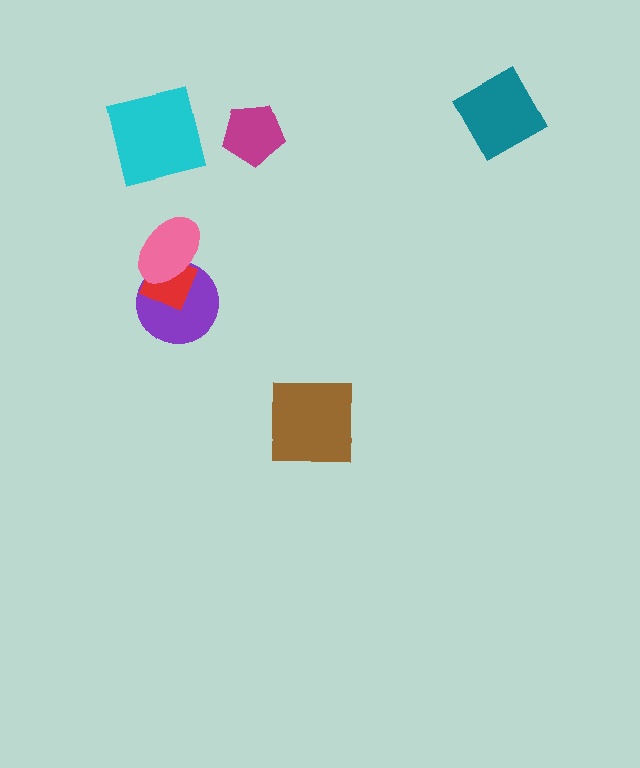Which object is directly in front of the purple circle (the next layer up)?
The red diamond is directly in front of the purple circle.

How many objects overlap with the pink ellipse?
2 objects overlap with the pink ellipse.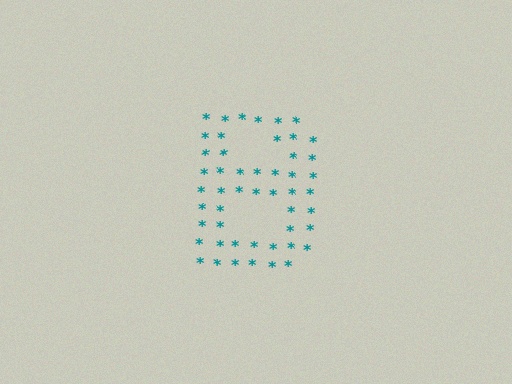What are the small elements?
The small elements are asterisks.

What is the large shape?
The large shape is the letter B.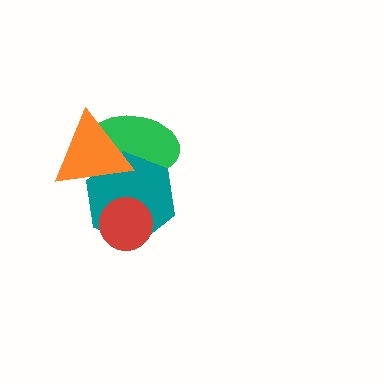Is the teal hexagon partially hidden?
Yes, it is partially covered by another shape.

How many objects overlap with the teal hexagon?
3 objects overlap with the teal hexagon.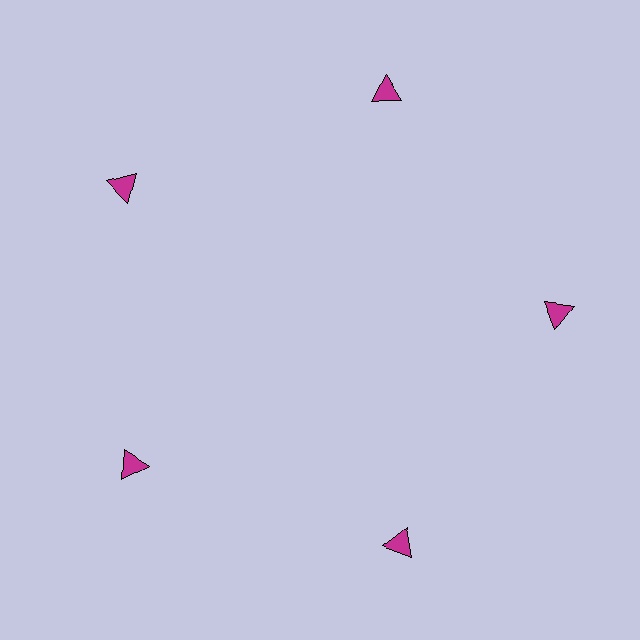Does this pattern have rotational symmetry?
Yes, this pattern has 5-fold rotational symmetry. It looks the same after rotating 72 degrees around the center.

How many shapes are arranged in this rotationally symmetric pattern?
There are 5 shapes, arranged in 5 groups of 1.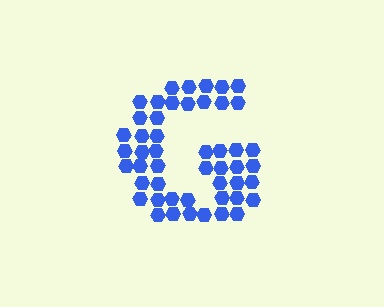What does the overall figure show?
The overall figure shows the letter G.